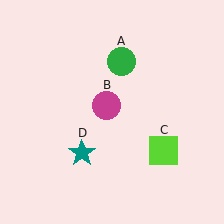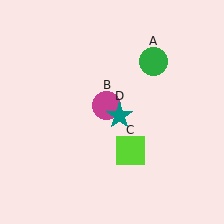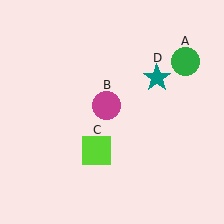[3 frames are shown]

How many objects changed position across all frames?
3 objects changed position: green circle (object A), lime square (object C), teal star (object D).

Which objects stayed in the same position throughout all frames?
Magenta circle (object B) remained stationary.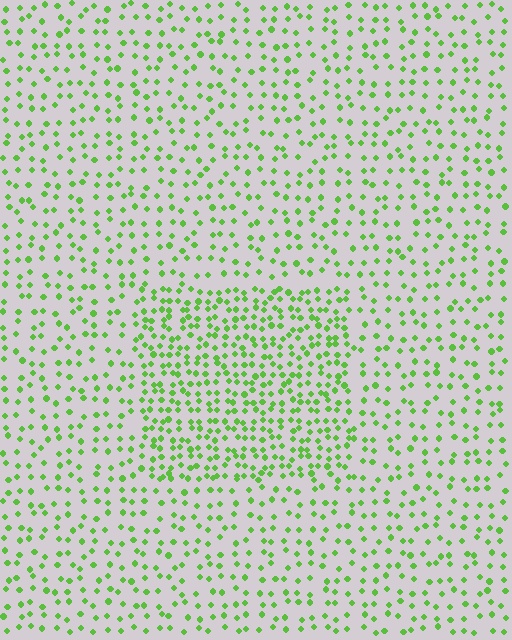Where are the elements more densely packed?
The elements are more densely packed inside the rectangle boundary.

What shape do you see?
I see a rectangle.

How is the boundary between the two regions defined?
The boundary is defined by a change in element density (approximately 1.9x ratio). All elements are the same color, size, and shape.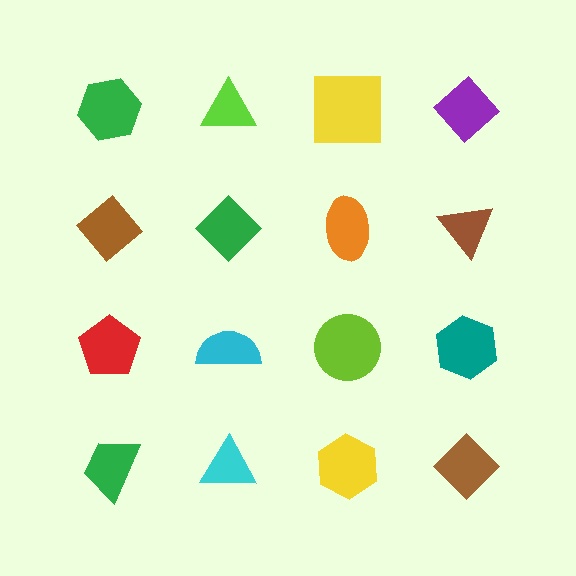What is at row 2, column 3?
An orange ellipse.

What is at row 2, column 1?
A brown diamond.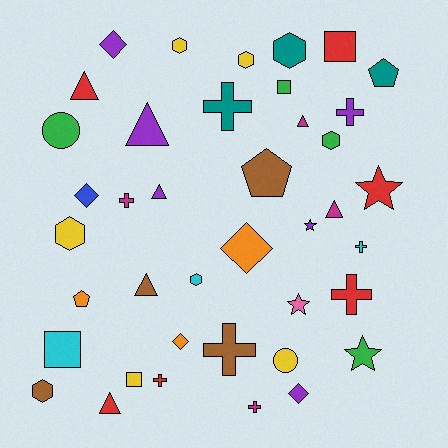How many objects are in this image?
There are 40 objects.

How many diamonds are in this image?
There are 5 diamonds.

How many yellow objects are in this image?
There are 5 yellow objects.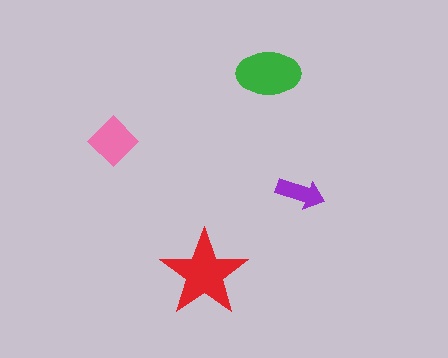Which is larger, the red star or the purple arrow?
The red star.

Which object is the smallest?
The purple arrow.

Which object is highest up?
The green ellipse is topmost.